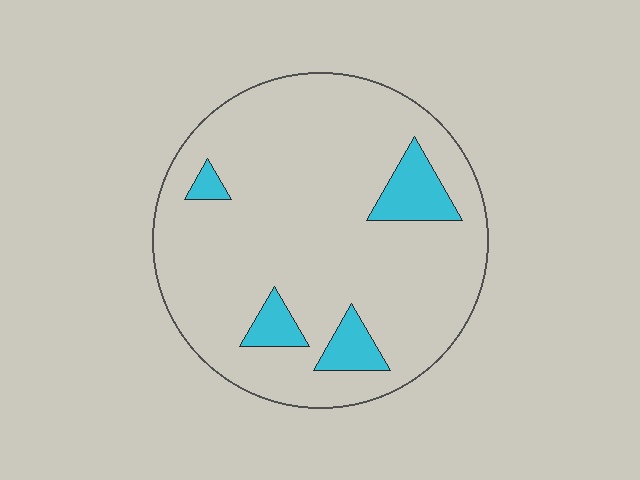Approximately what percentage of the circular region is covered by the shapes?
Approximately 10%.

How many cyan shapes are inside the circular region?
4.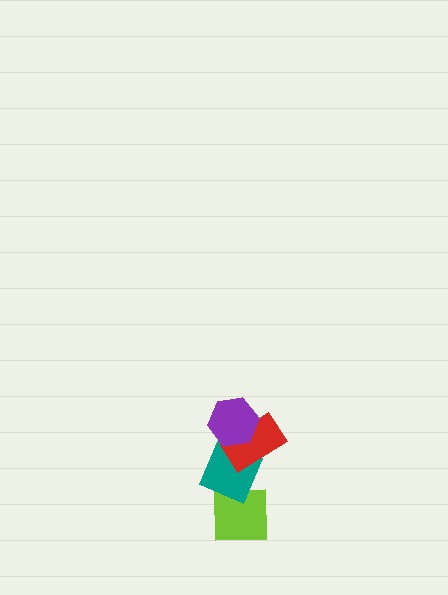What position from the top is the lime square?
The lime square is 4th from the top.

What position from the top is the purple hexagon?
The purple hexagon is 1st from the top.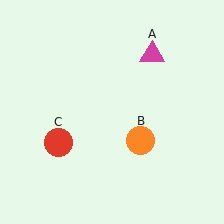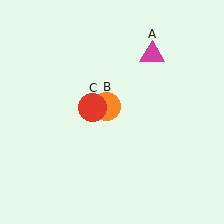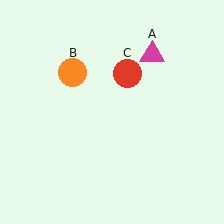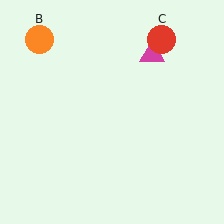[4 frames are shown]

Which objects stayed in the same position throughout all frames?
Magenta triangle (object A) remained stationary.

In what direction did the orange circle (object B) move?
The orange circle (object B) moved up and to the left.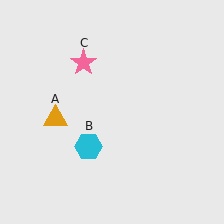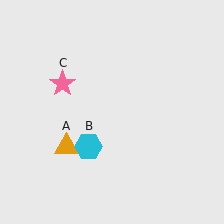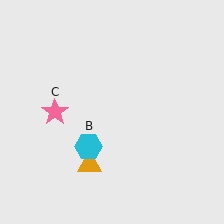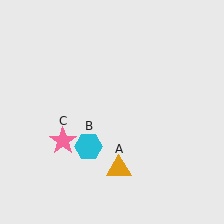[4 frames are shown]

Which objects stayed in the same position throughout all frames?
Cyan hexagon (object B) remained stationary.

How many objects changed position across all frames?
2 objects changed position: orange triangle (object A), pink star (object C).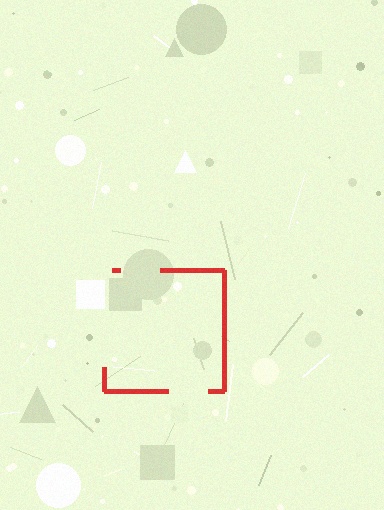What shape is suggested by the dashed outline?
The dashed outline suggests a square.